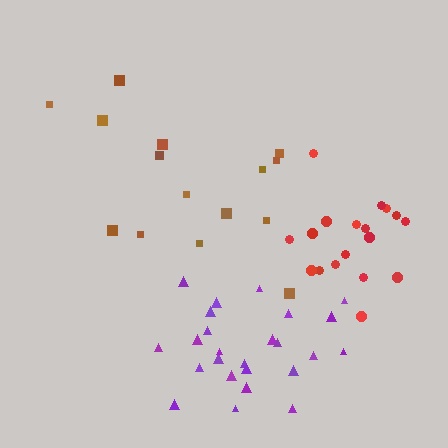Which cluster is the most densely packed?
Red.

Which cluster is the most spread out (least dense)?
Brown.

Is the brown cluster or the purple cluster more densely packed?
Purple.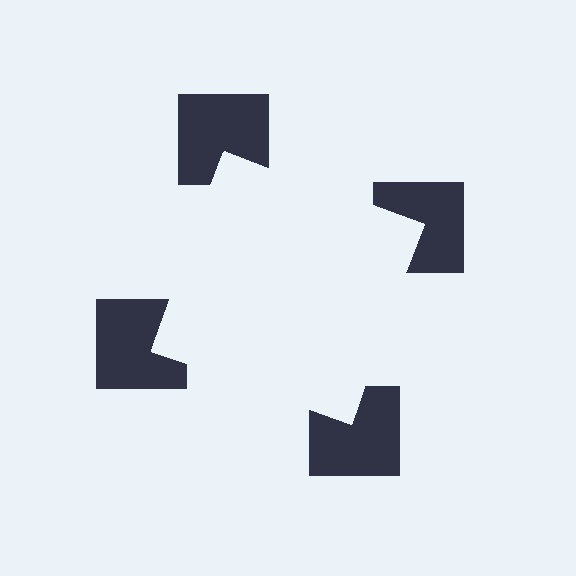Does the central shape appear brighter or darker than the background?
It typically appears slightly brighter than the background, even though no actual brightness change is drawn.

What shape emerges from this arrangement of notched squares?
An illusory square — its edges are inferred from the aligned wedge cuts in the notched squares, not physically drawn.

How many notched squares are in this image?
There are 4 — one at each vertex of the illusory square.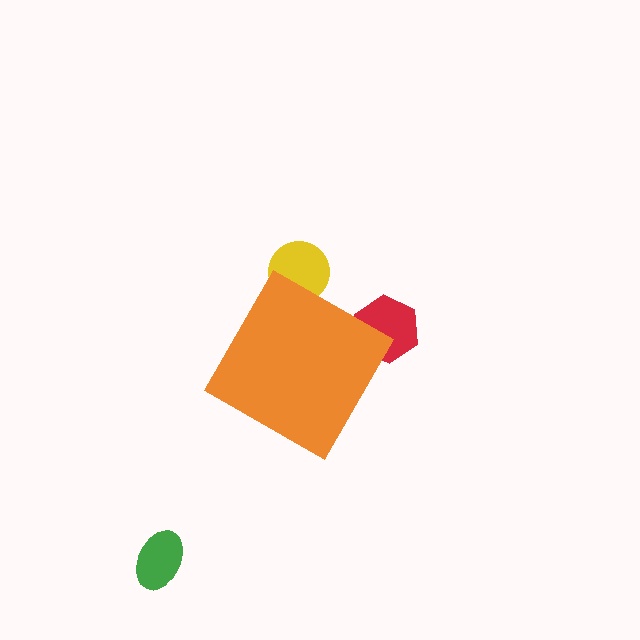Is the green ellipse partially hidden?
No, the green ellipse is fully visible.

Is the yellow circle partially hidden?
Yes, the yellow circle is partially hidden behind the orange diamond.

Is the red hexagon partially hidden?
Yes, the red hexagon is partially hidden behind the orange diamond.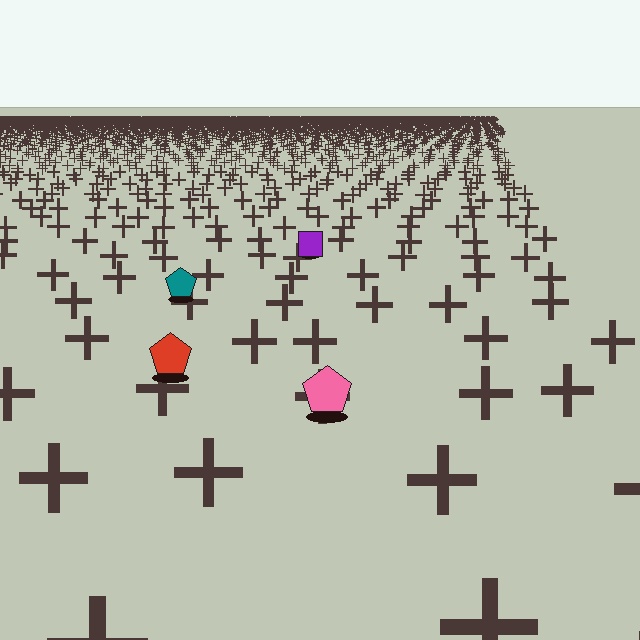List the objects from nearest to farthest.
From nearest to farthest: the pink pentagon, the red pentagon, the teal pentagon, the purple square.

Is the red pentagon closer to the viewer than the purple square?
Yes. The red pentagon is closer — you can tell from the texture gradient: the ground texture is coarser near it.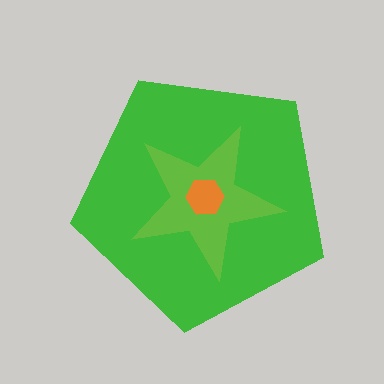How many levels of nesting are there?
3.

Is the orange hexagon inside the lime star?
Yes.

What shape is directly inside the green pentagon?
The lime star.